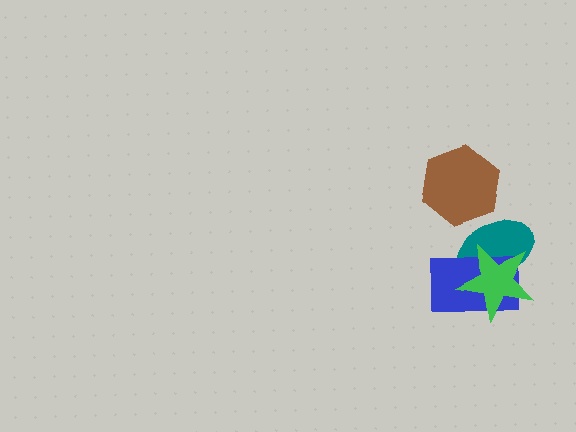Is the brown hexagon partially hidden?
Yes, it is partially covered by another shape.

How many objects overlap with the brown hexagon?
1 object overlaps with the brown hexagon.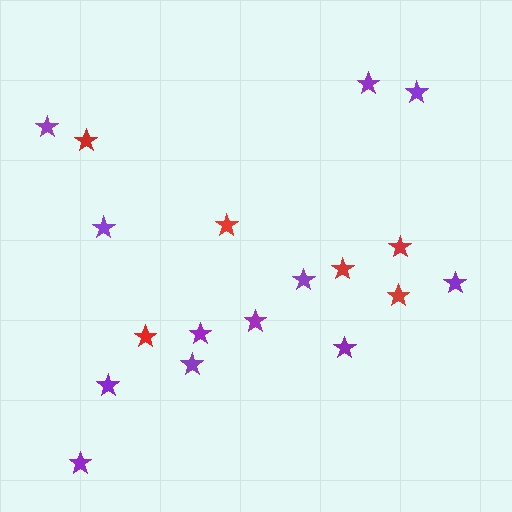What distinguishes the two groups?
There are 2 groups: one group of red stars (6) and one group of purple stars (12).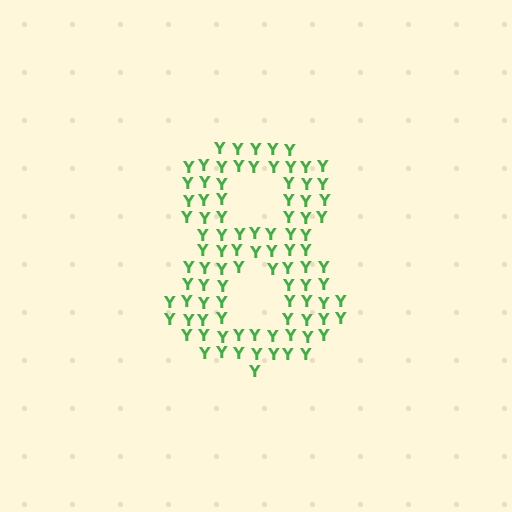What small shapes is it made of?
It is made of small letter Y's.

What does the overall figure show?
The overall figure shows the digit 8.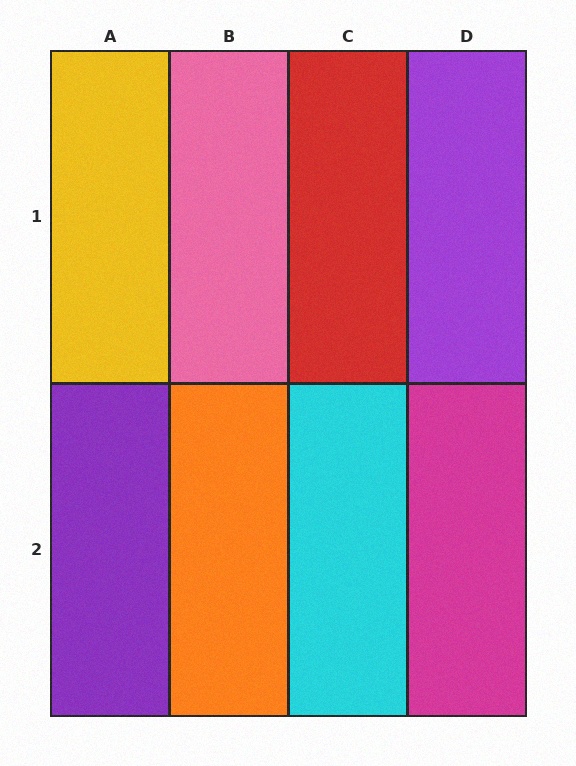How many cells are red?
1 cell is red.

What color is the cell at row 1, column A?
Yellow.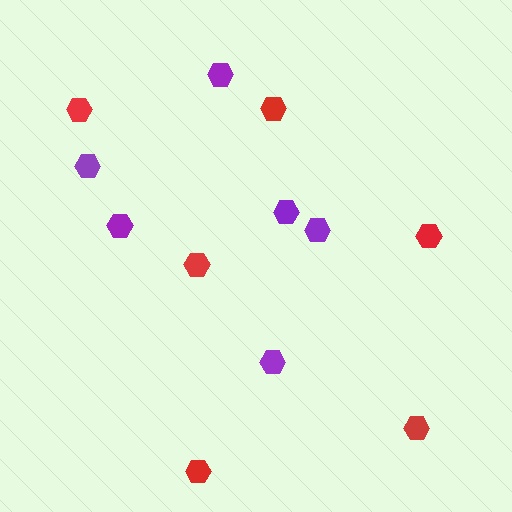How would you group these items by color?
There are 2 groups: one group of purple hexagons (6) and one group of red hexagons (6).